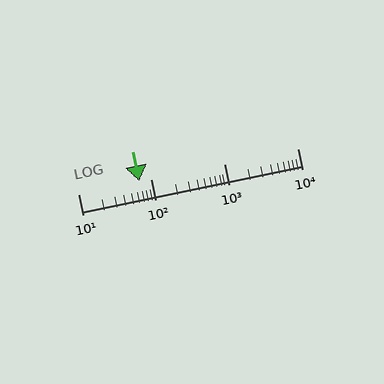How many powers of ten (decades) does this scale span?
The scale spans 3 decades, from 10 to 10000.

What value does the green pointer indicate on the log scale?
The pointer indicates approximately 68.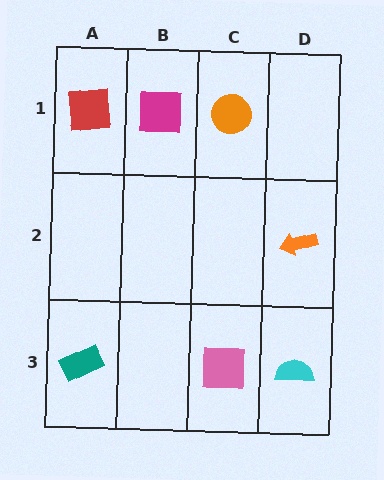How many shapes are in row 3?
3 shapes.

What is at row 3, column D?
A cyan semicircle.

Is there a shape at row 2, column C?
No, that cell is empty.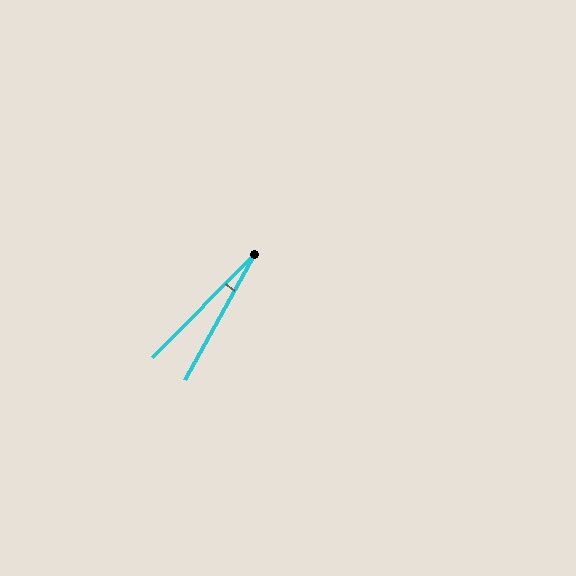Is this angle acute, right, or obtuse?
It is acute.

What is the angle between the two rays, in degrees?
Approximately 16 degrees.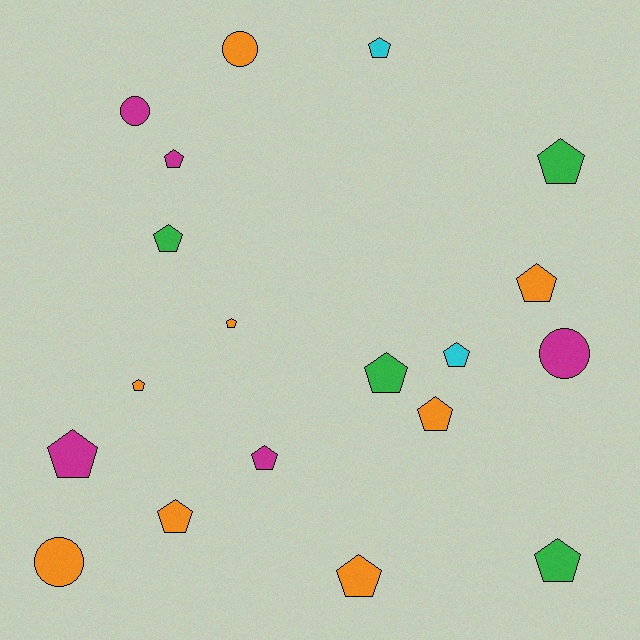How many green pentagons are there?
There are 4 green pentagons.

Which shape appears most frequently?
Pentagon, with 15 objects.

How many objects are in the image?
There are 19 objects.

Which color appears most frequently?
Orange, with 8 objects.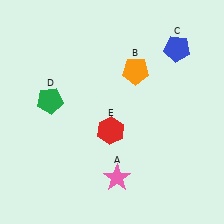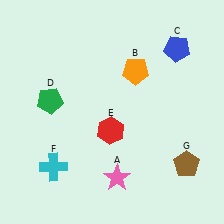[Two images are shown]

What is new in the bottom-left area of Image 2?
A cyan cross (F) was added in the bottom-left area of Image 2.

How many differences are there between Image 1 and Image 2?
There are 2 differences between the two images.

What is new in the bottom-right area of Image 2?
A brown pentagon (G) was added in the bottom-right area of Image 2.